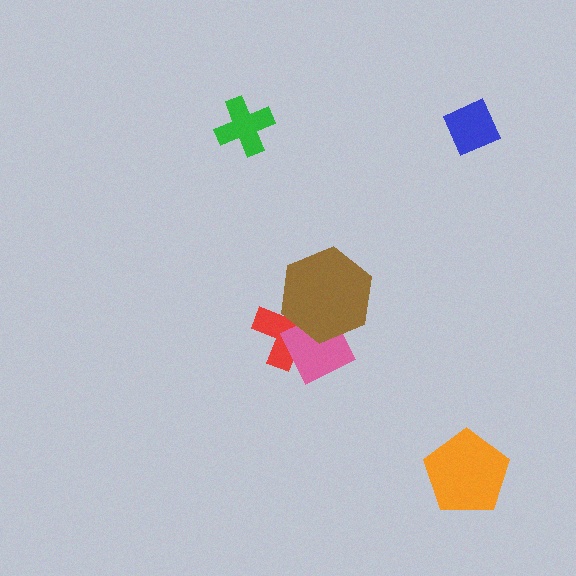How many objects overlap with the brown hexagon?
2 objects overlap with the brown hexagon.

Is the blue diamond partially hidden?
No, no other shape covers it.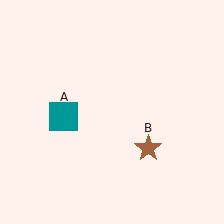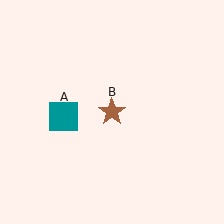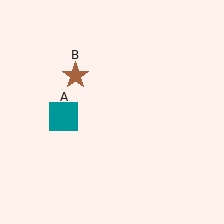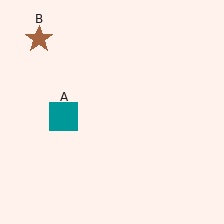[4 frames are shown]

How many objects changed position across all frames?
1 object changed position: brown star (object B).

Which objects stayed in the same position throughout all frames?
Teal square (object A) remained stationary.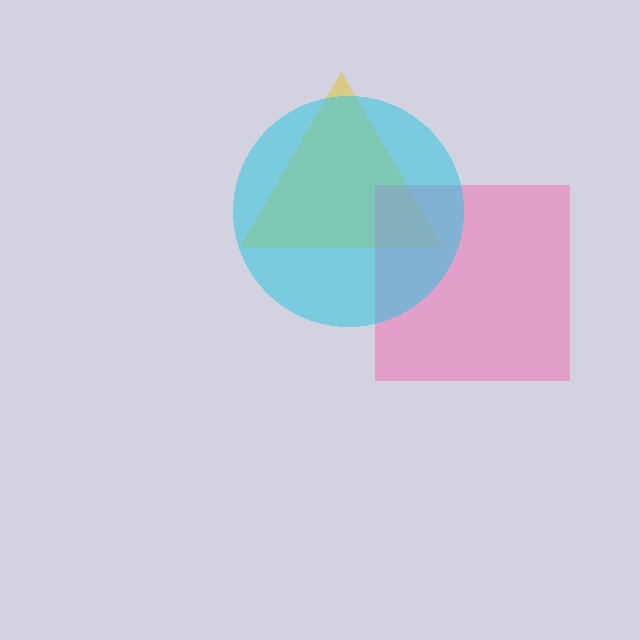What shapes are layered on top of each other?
The layered shapes are: a yellow triangle, a pink square, a cyan circle.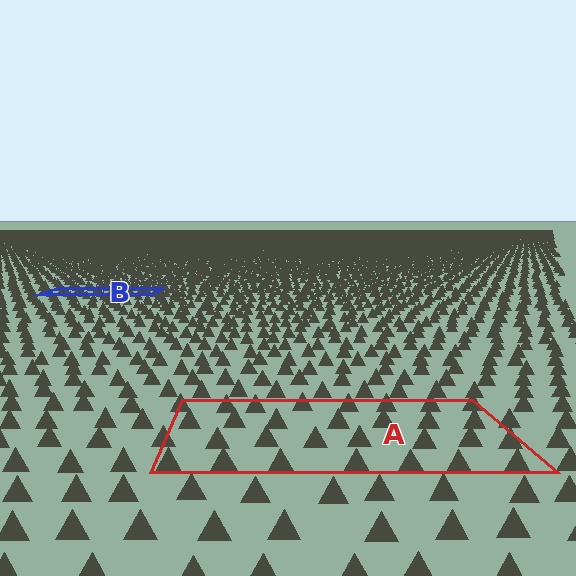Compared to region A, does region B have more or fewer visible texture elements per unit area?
Region B has more texture elements per unit area — they are packed more densely because it is farther away.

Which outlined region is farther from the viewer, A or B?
Region B is farther from the viewer — the texture elements inside it appear smaller and more densely packed.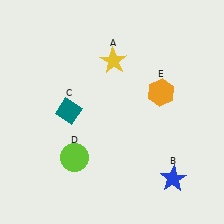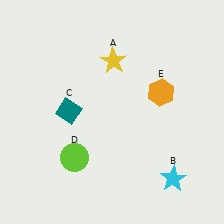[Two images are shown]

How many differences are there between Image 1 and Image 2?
There is 1 difference between the two images.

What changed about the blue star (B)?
In Image 1, B is blue. In Image 2, it changed to cyan.